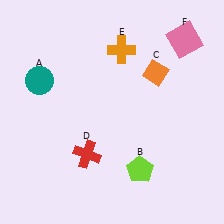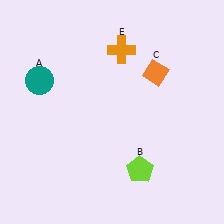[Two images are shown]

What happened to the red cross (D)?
The red cross (D) was removed in Image 2. It was in the bottom-left area of Image 1.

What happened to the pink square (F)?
The pink square (F) was removed in Image 2. It was in the top-right area of Image 1.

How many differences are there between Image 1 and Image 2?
There are 2 differences between the two images.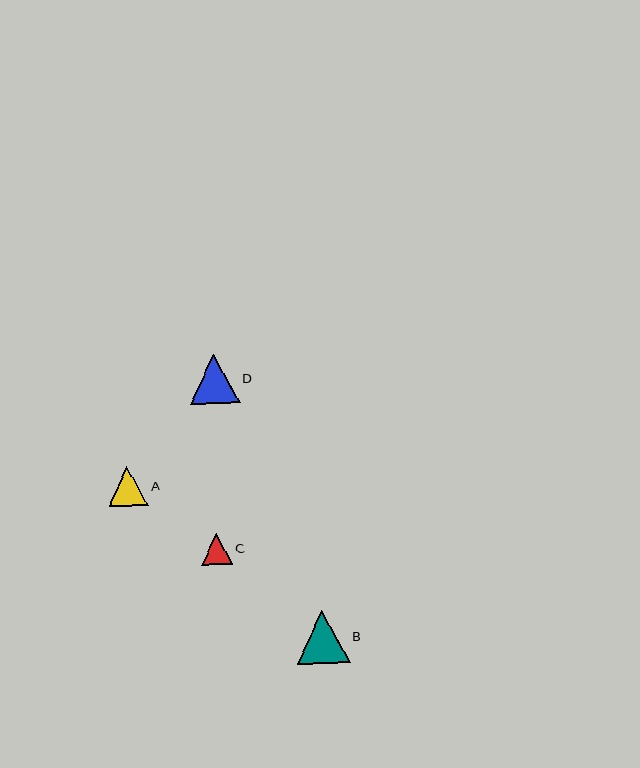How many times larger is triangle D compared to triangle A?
Triangle D is approximately 1.2 times the size of triangle A.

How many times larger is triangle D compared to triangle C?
Triangle D is approximately 1.6 times the size of triangle C.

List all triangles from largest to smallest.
From largest to smallest: B, D, A, C.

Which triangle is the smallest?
Triangle C is the smallest with a size of approximately 31 pixels.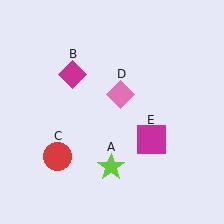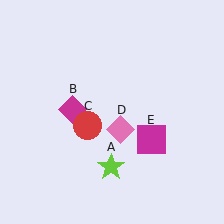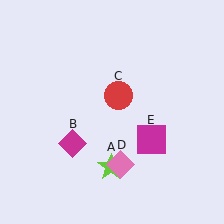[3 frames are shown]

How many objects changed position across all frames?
3 objects changed position: magenta diamond (object B), red circle (object C), pink diamond (object D).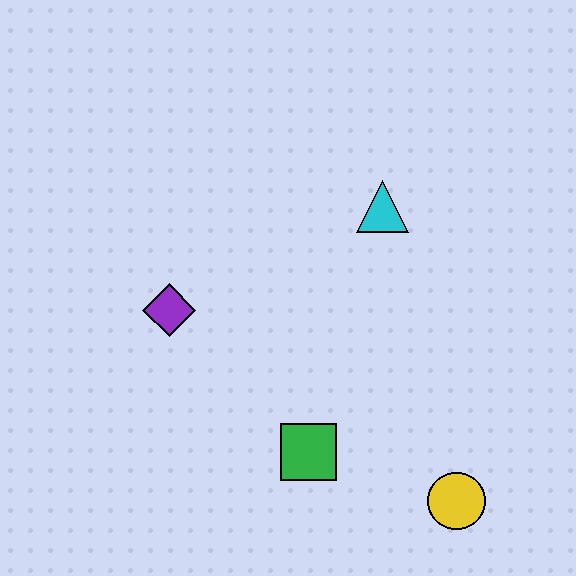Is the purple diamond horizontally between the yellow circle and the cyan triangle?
No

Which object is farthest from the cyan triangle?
The yellow circle is farthest from the cyan triangle.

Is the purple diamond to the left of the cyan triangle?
Yes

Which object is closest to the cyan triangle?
The purple diamond is closest to the cyan triangle.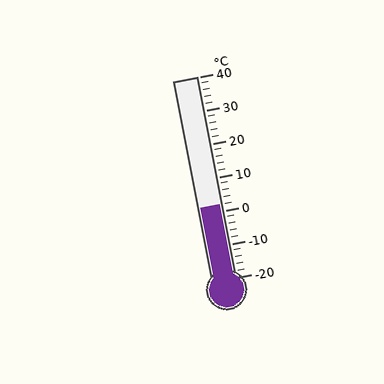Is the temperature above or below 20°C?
The temperature is below 20°C.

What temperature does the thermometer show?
The thermometer shows approximately 2°C.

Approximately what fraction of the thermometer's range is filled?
The thermometer is filled to approximately 35% of its range.